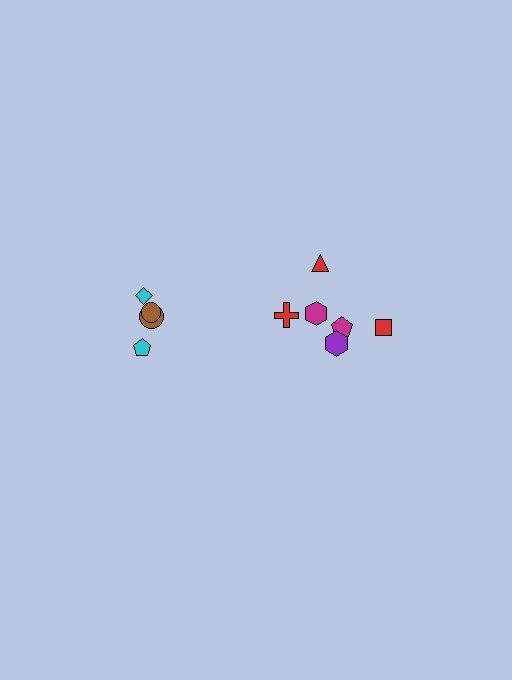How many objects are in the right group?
There are 6 objects.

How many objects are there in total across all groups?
There are 10 objects.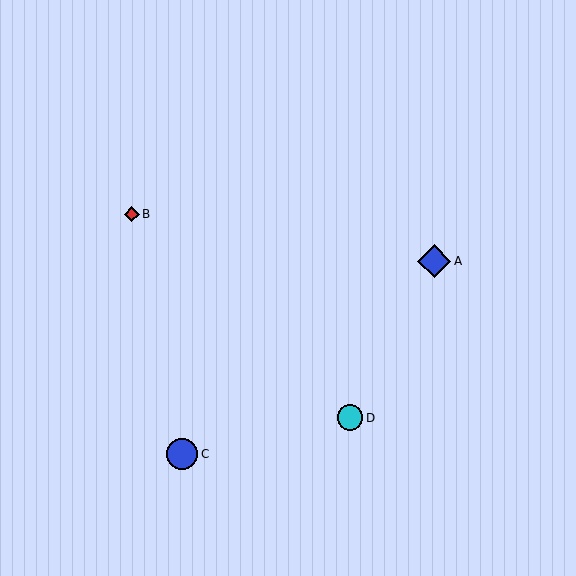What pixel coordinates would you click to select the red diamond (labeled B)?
Click at (132, 214) to select the red diamond B.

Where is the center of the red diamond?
The center of the red diamond is at (132, 214).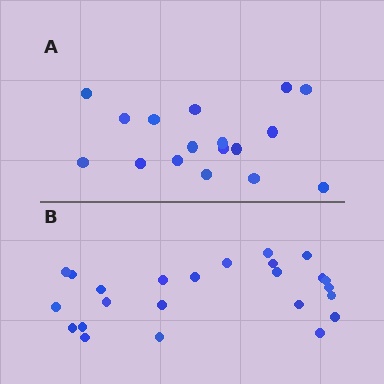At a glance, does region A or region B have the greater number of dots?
Region B (the bottom region) has more dots.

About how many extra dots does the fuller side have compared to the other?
Region B has roughly 8 or so more dots than region A.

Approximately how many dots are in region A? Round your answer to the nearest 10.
About 20 dots. (The exact count is 17, which rounds to 20.)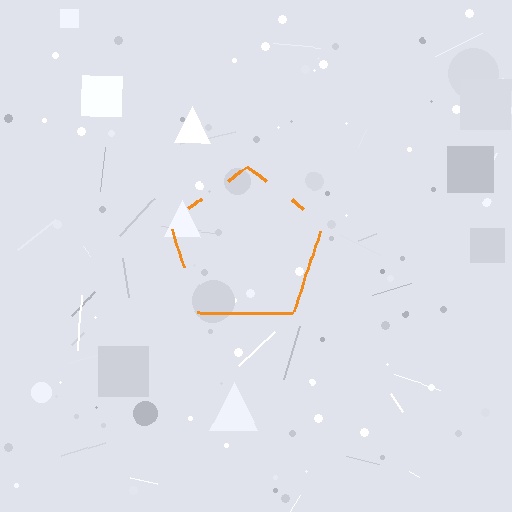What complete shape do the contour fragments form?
The contour fragments form a pentagon.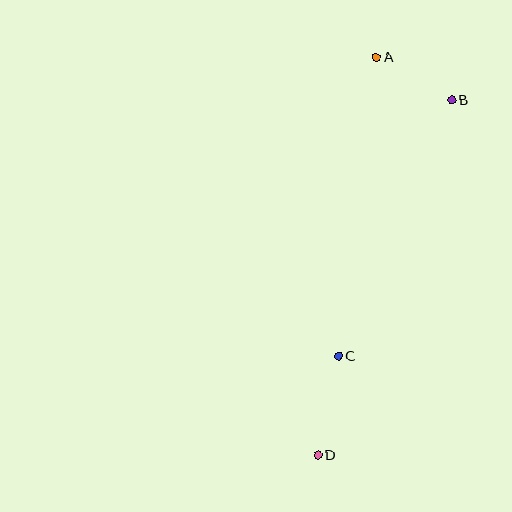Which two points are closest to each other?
Points A and B are closest to each other.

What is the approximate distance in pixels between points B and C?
The distance between B and C is approximately 280 pixels.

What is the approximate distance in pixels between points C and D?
The distance between C and D is approximately 101 pixels.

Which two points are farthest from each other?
Points A and D are farthest from each other.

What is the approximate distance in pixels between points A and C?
The distance between A and C is approximately 301 pixels.